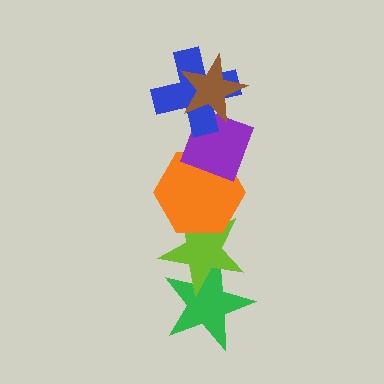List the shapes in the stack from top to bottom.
From top to bottom: the brown star, the blue cross, the purple diamond, the orange hexagon, the lime star, the green star.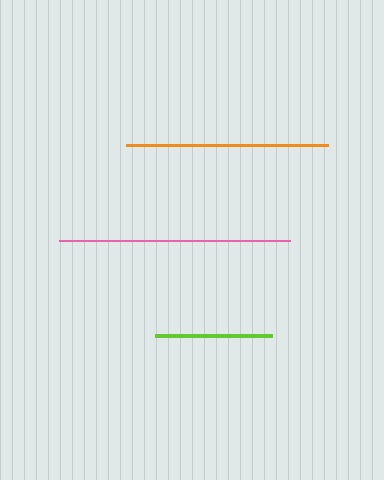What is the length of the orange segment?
The orange segment is approximately 203 pixels long.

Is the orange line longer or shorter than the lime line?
The orange line is longer than the lime line.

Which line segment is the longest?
The pink line is the longest at approximately 231 pixels.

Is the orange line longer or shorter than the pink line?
The pink line is longer than the orange line.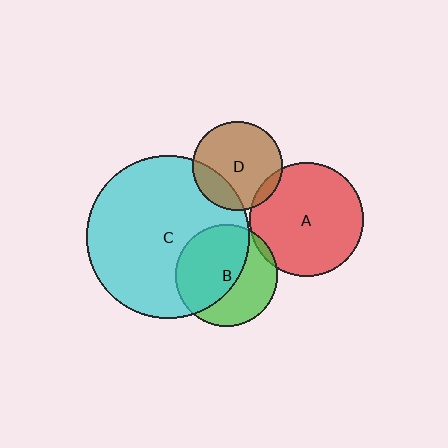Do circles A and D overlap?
Yes.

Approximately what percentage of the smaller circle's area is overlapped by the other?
Approximately 10%.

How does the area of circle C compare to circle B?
Approximately 2.6 times.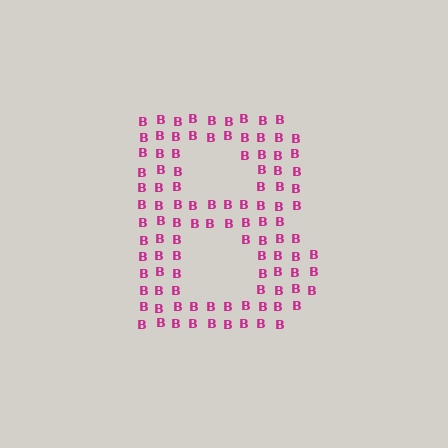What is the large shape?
The large shape is the letter B.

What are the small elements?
The small elements are letter B's.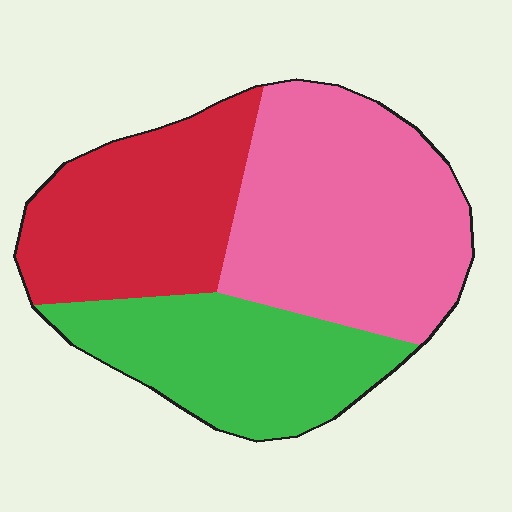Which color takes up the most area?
Pink, at roughly 40%.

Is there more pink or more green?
Pink.